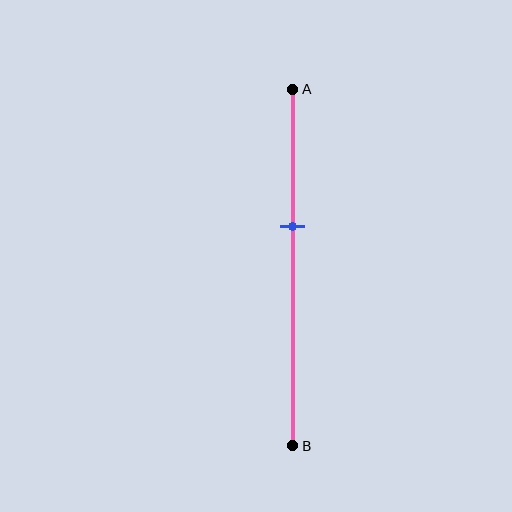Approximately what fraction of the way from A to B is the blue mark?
The blue mark is approximately 40% of the way from A to B.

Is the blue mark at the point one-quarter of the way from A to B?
No, the mark is at about 40% from A, not at the 25% one-quarter point.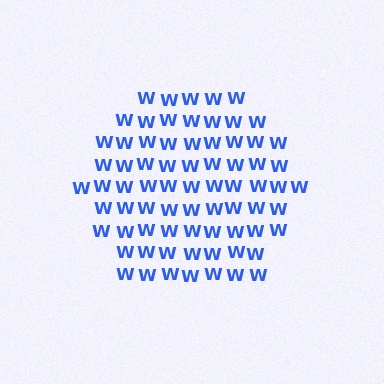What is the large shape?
The large shape is a hexagon.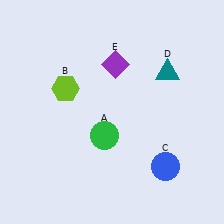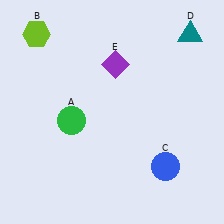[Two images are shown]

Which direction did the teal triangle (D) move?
The teal triangle (D) moved up.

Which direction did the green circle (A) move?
The green circle (A) moved left.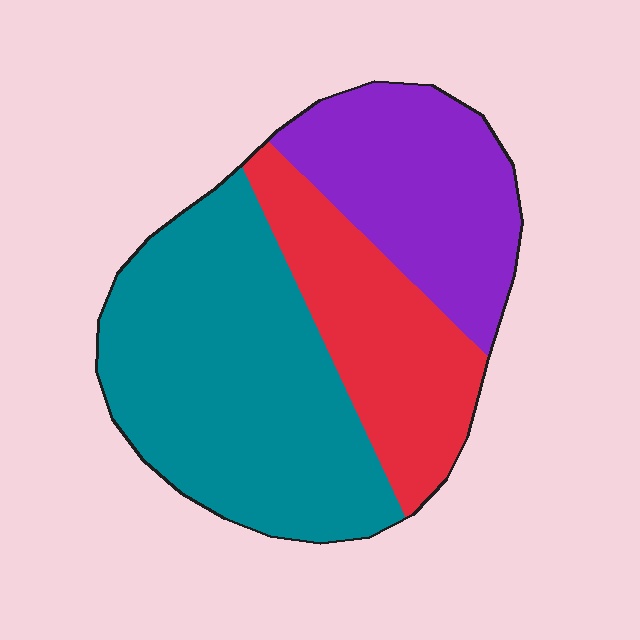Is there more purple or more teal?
Teal.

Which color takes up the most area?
Teal, at roughly 50%.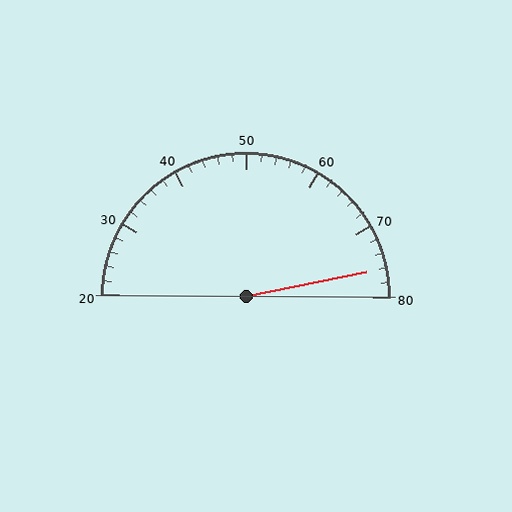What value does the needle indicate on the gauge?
The needle indicates approximately 76.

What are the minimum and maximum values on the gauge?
The gauge ranges from 20 to 80.